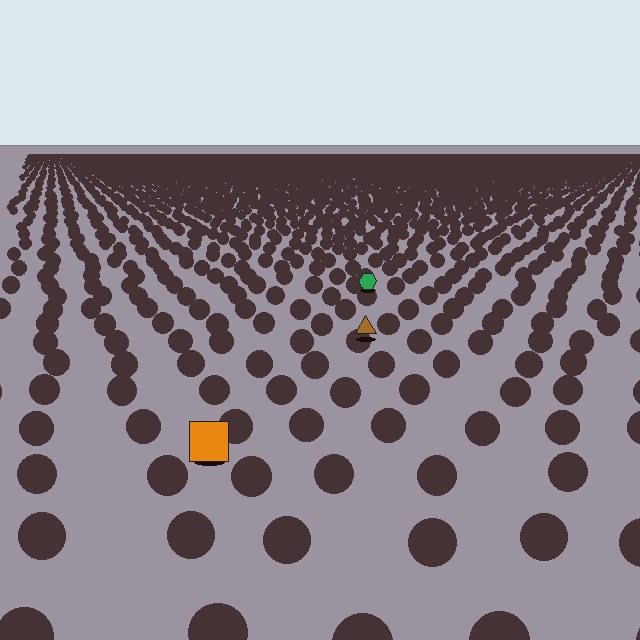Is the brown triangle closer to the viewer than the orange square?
No. The orange square is closer — you can tell from the texture gradient: the ground texture is coarser near it.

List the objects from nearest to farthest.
From nearest to farthest: the orange square, the brown triangle, the green hexagon.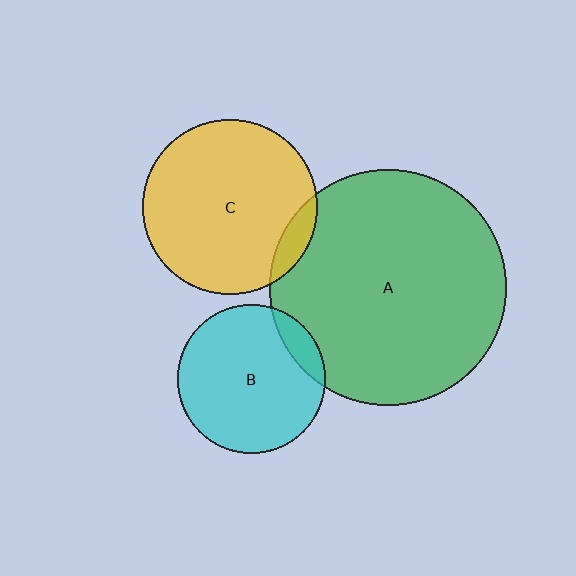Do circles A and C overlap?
Yes.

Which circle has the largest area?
Circle A (green).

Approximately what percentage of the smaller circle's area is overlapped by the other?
Approximately 10%.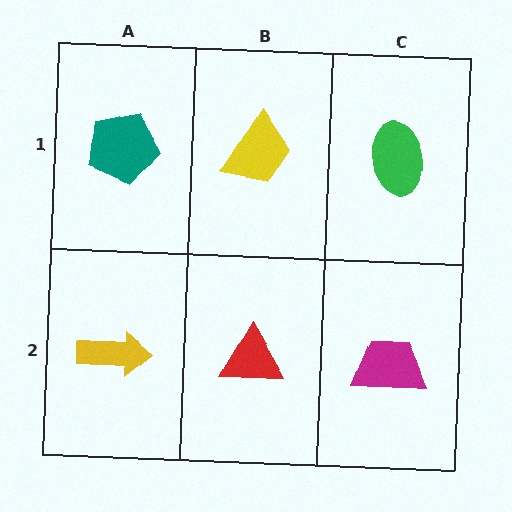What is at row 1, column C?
A green ellipse.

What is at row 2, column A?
A yellow arrow.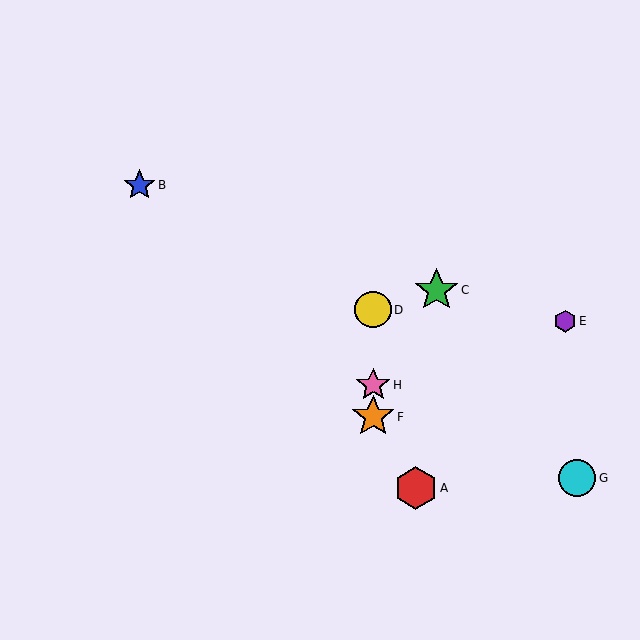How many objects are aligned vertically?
3 objects (D, F, H) are aligned vertically.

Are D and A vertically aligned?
No, D is at x≈373 and A is at x≈416.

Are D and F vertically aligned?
Yes, both are at x≈373.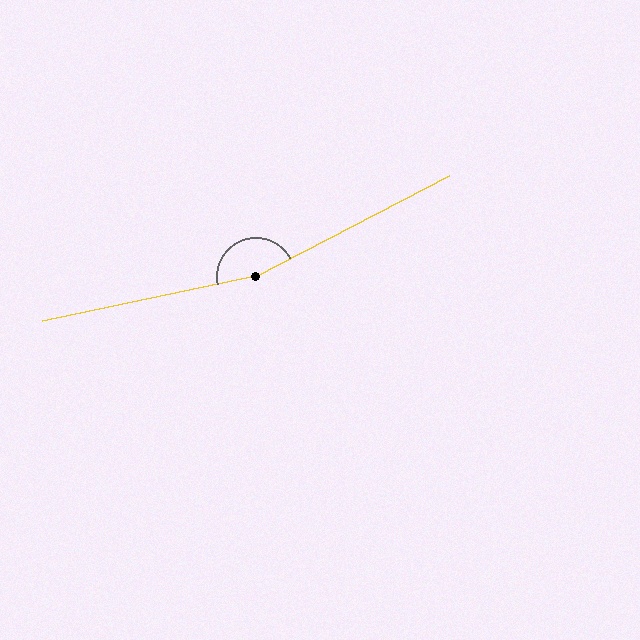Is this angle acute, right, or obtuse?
It is obtuse.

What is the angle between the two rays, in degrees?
Approximately 164 degrees.